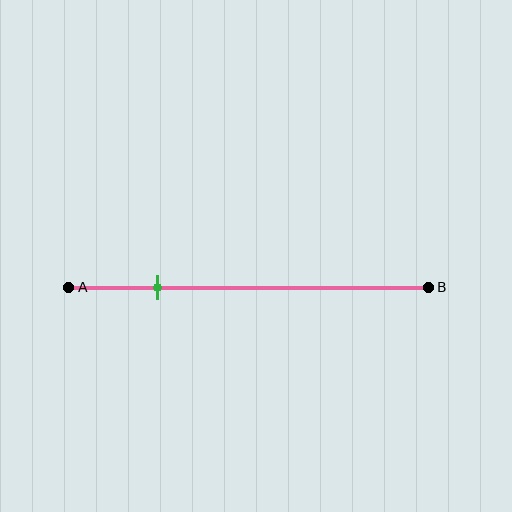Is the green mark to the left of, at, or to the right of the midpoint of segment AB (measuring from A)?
The green mark is to the left of the midpoint of segment AB.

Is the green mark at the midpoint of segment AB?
No, the mark is at about 25% from A, not at the 50% midpoint.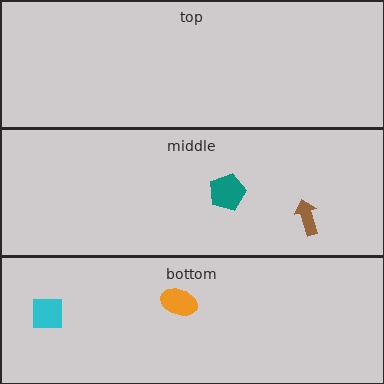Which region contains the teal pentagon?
The middle region.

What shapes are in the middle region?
The brown arrow, the teal pentagon.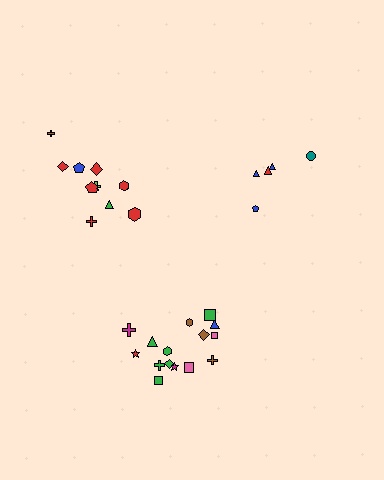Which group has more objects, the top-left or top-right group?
The top-left group.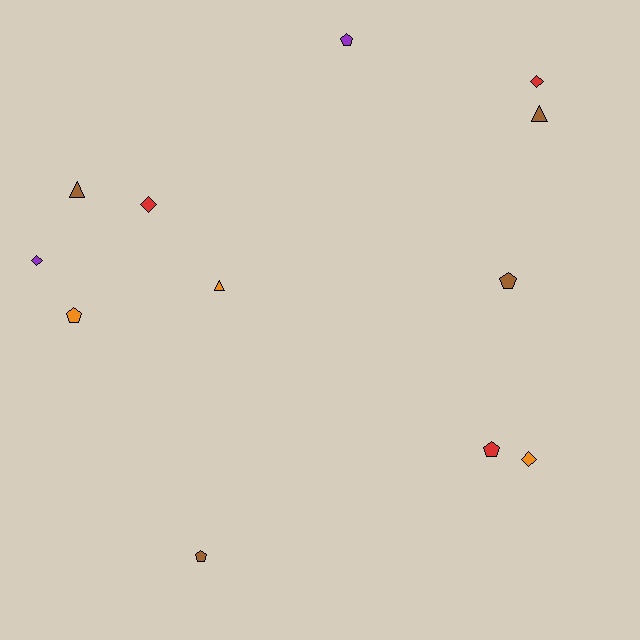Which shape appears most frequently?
Pentagon, with 5 objects.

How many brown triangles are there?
There are 2 brown triangles.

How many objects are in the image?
There are 12 objects.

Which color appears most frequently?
Brown, with 4 objects.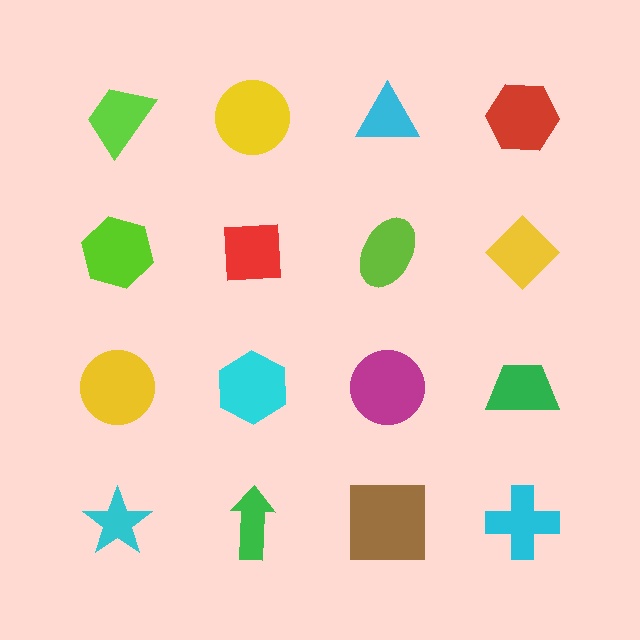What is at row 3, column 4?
A green trapezoid.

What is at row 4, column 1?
A cyan star.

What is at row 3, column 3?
A magenta circle.